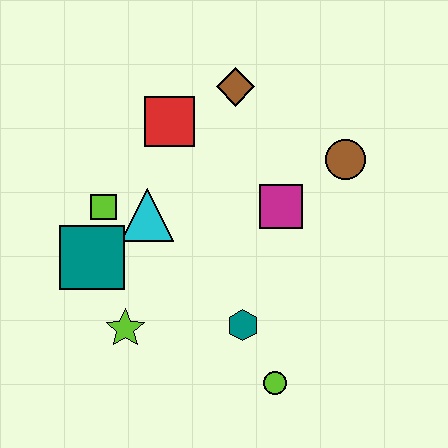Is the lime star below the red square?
Yes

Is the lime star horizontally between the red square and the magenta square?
No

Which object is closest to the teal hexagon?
The lime circle is closest to the teal hexagon.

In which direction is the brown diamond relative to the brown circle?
The brown diamond is to the left of the brown circle.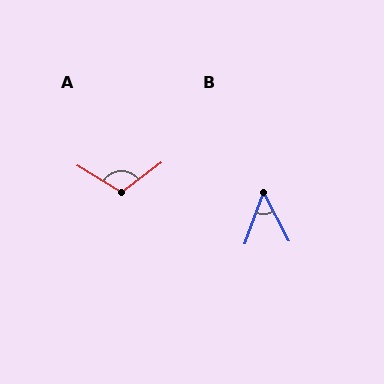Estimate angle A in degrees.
Approximately 111 degrees.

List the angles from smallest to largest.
B (48°), A (111°).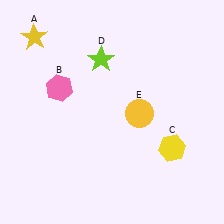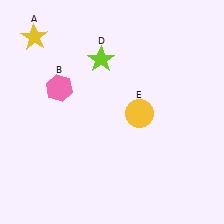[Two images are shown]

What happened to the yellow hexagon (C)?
The yellow hexagon (C) was removed in Image 2. It was in the bottom-right area of Image 1.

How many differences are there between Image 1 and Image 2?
There is 1 difference between the two images.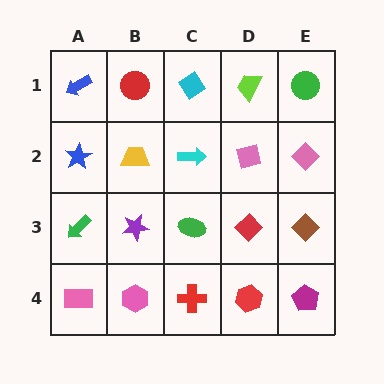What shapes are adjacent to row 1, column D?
A pink square (row 2, column D), a cyan diamond (row 1, column C), a green circle (row 1, column E).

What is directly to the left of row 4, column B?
A pink rectangle.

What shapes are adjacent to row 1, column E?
A pink diamond (row 2, column E), a lime trapezoid (row 1, column D).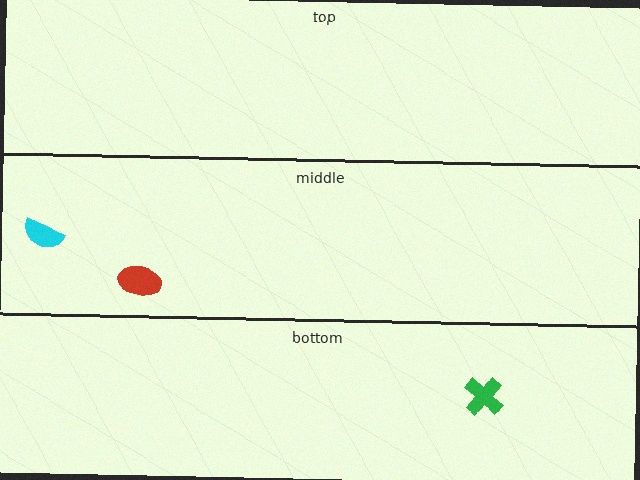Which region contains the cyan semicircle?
The middle region.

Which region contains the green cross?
The bottom region.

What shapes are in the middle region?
The red ellipse, the cyan semicircle.